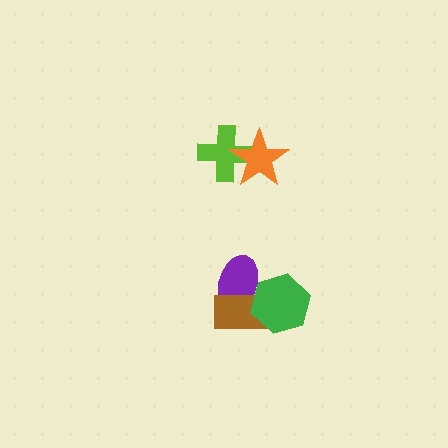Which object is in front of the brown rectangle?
The green hexagon is in front of the brown rectangle.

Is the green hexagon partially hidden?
No, no other shape covers it.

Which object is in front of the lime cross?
The orange star is in front of the lime cross.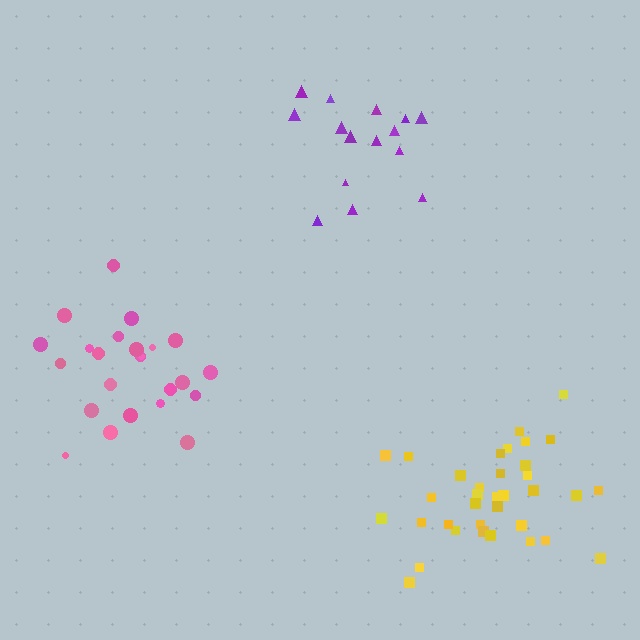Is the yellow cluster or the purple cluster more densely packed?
Yellow.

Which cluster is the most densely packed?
Yellow.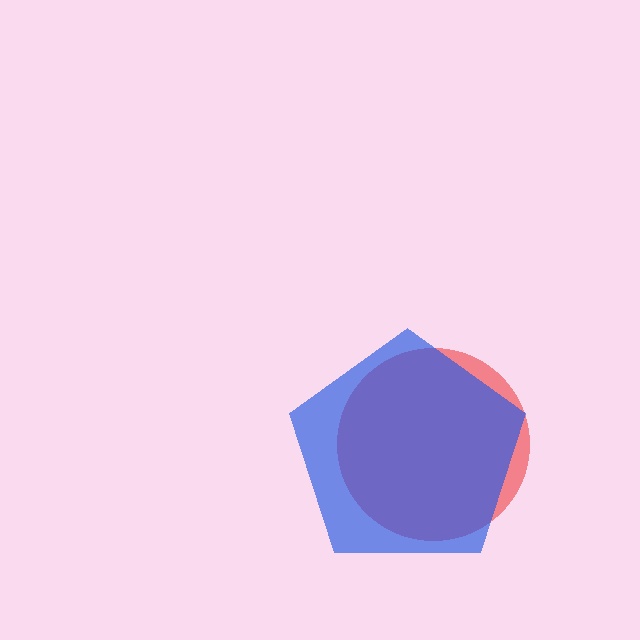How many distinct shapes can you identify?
There are 2 distinct shapes: a red circle, a blue pentagon.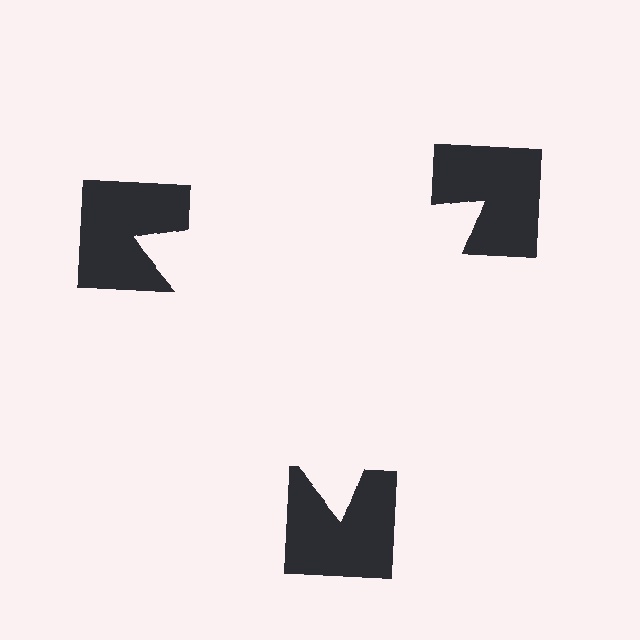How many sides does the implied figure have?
3 sides.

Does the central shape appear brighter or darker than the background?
It typically appears slightly brighter than the background, even though no actual brightness change is drawn.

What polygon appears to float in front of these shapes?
An illusory triangle — its edges are inferred from the aligned wedge cuts in the notched squares, not physically drawn.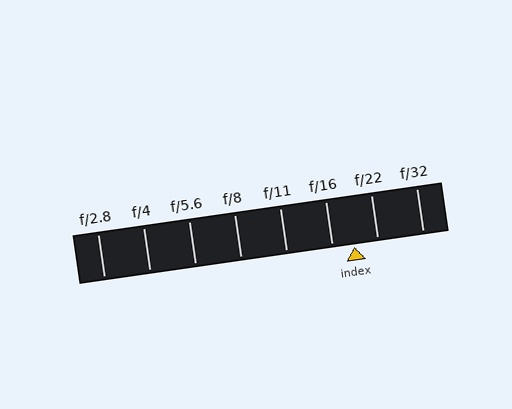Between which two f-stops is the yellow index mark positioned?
The index mark is between f/16 and f/22.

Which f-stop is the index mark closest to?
The index mark is closest to f/16.